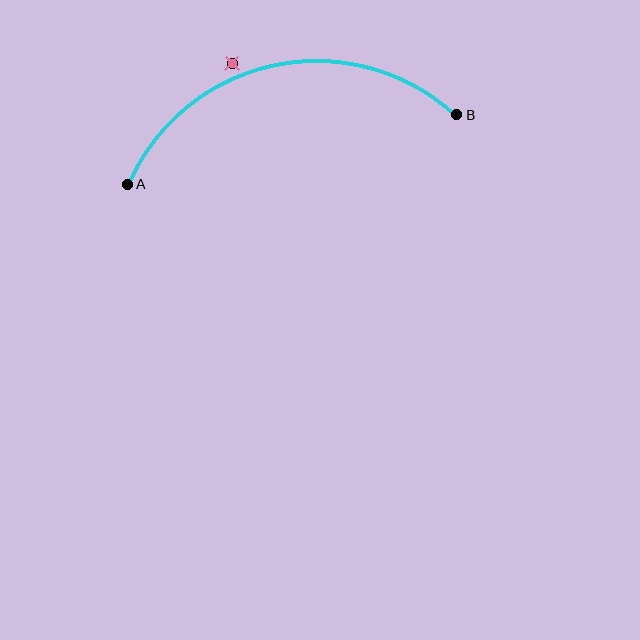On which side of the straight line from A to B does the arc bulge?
The arc bulges above the straight line connecting A and B.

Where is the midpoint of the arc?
The arc midpoint is the point on the curve farthest from the straight line joining A and B. It sits above that line.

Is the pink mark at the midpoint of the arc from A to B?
No — the pink mark does not lie on the arc at all. It sits slightly outside the curve.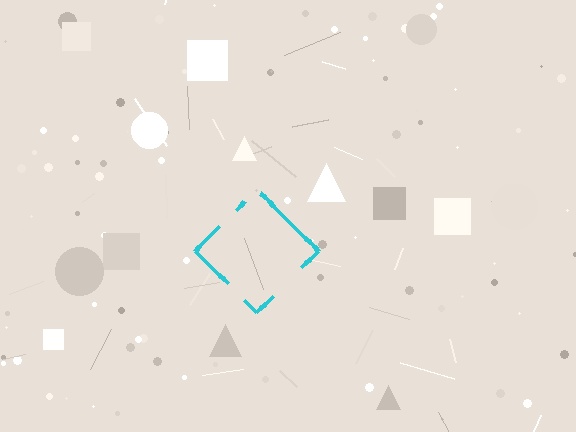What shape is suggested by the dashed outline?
The dashed outline suggests a diamond.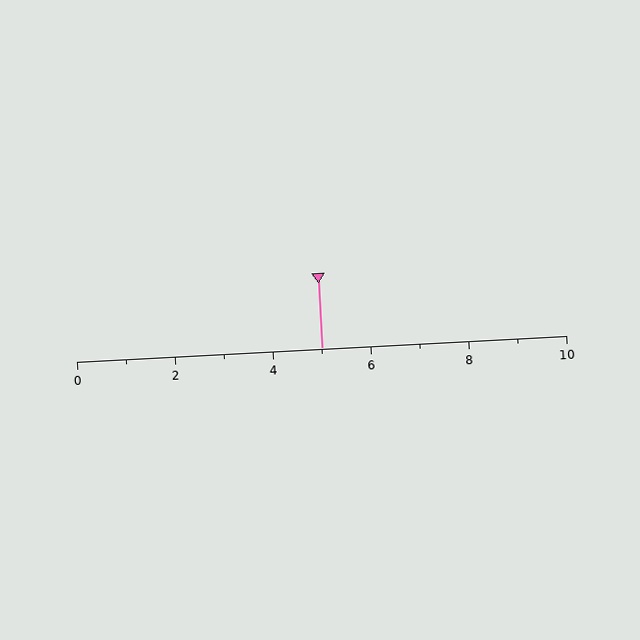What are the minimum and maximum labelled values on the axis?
The axis runs from 0 to 10.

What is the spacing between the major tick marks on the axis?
The major ticks are spaced 2 apart.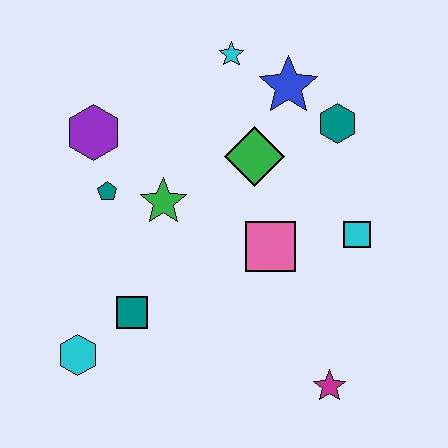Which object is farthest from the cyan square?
The cyan hexagon is farthest from the cyan square.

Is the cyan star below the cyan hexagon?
No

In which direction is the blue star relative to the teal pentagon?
The blue star is to the right of the teal pentagon.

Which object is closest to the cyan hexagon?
The teal square is closest to the cyan hexagon.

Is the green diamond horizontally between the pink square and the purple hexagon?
Yes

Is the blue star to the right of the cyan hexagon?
Yes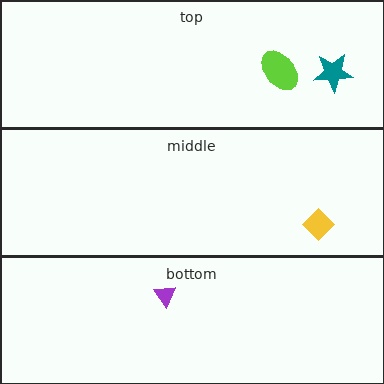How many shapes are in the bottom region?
1.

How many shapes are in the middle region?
1.